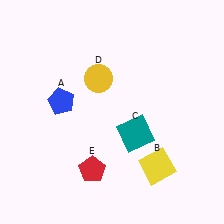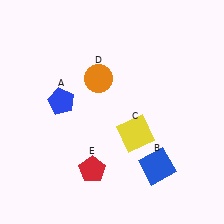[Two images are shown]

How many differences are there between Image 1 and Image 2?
There are 3 differences between the two images.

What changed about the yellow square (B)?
In Image 1, B is yellow. In Image 2, it changed to blue.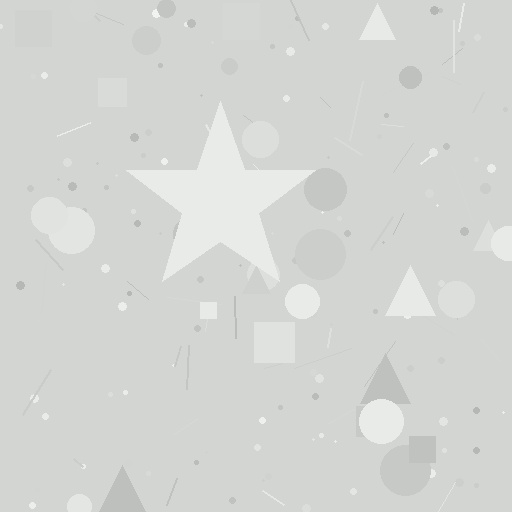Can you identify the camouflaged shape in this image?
The camouflaged shape is a star.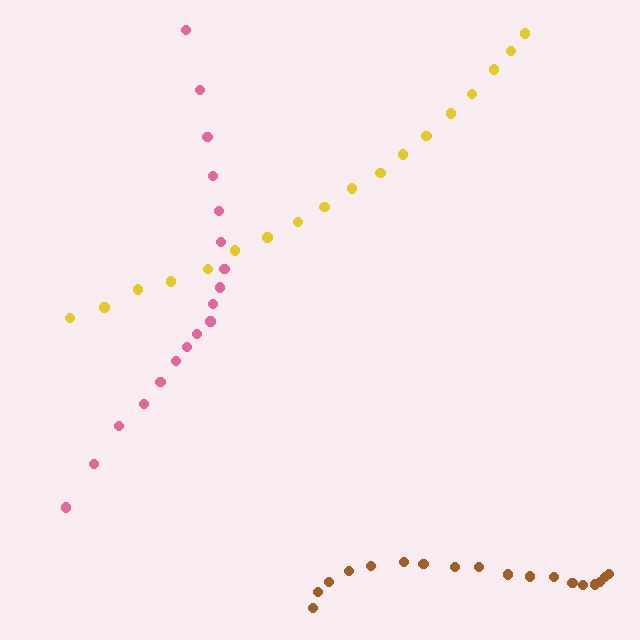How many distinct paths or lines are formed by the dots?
There are 3 distinct paths.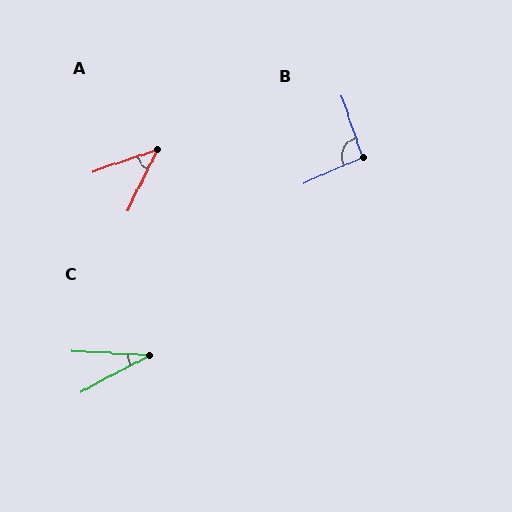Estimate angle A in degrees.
Approximately 45 degrees.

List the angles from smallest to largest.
C (31°), A (45°), B (96°).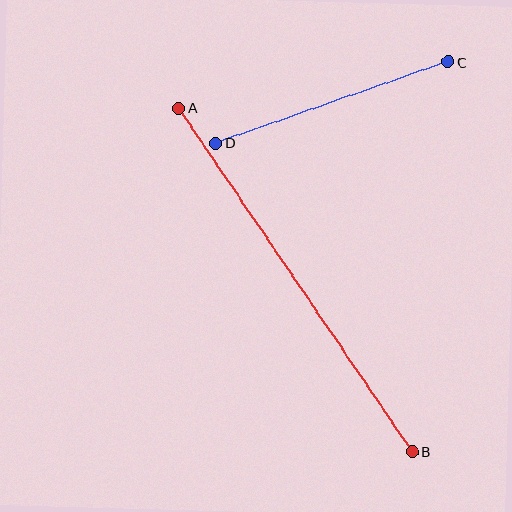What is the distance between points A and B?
The distance is approximately 415 pixels.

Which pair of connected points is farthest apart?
Points A and B are farthest apart.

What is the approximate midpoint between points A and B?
The midpoint is at approximately (295, 280) pixels.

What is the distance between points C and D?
The distance is approximately 246 pixels.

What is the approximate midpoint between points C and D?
The midpoint is at approximately (332, 103) pixels.